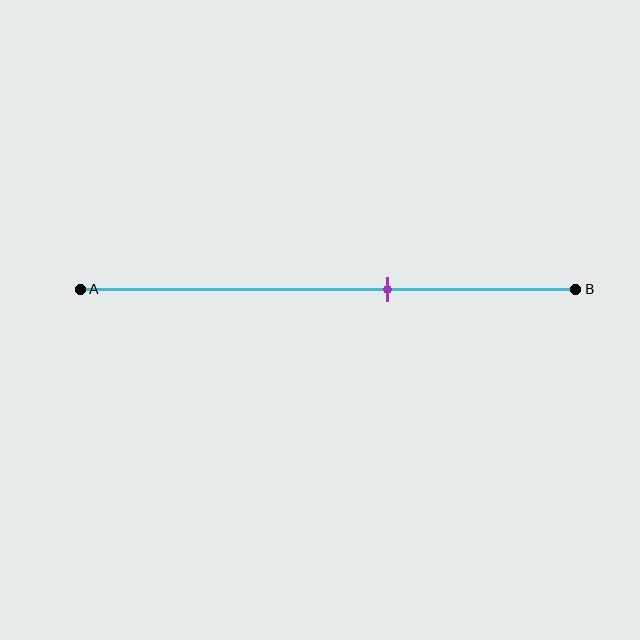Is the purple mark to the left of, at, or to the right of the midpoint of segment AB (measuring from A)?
The purple mark is to the right of the midpoint of segment AB.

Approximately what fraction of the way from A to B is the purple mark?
The purple mark is approximately 60% of the way from A to B.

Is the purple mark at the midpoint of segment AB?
No, the mark is at about 60% from A, not at the 50% midpoint.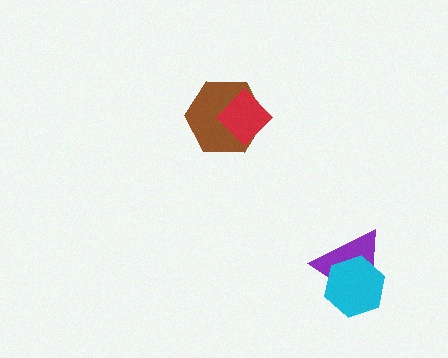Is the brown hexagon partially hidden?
Yes, it is partially covered by another shape.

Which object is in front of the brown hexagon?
The red diamond is in front of the brown hexagon.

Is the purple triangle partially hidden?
Yes, it is partially covered by another shape.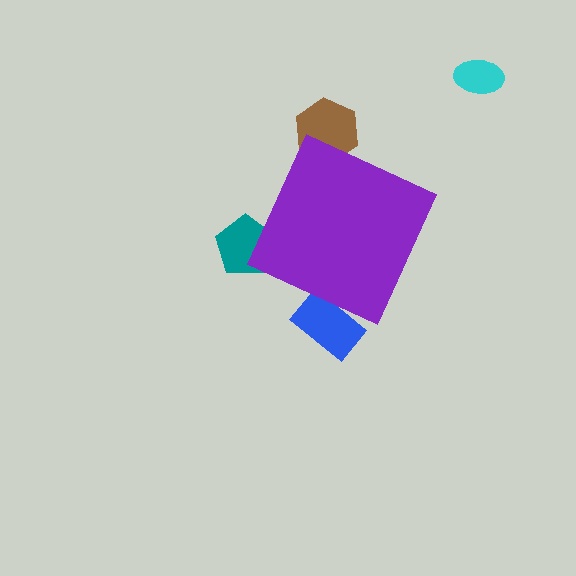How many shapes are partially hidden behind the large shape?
3 shapes are partially hidden.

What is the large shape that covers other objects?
A purple diamond.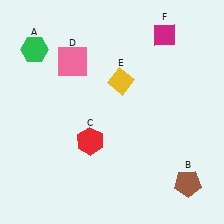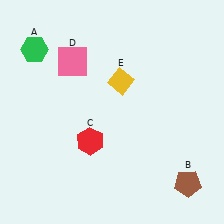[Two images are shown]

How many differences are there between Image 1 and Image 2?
There is 1 difference between the two images.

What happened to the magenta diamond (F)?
The magenta diamond (F) was removed in Image 2. It was in the top-right area of Image 1.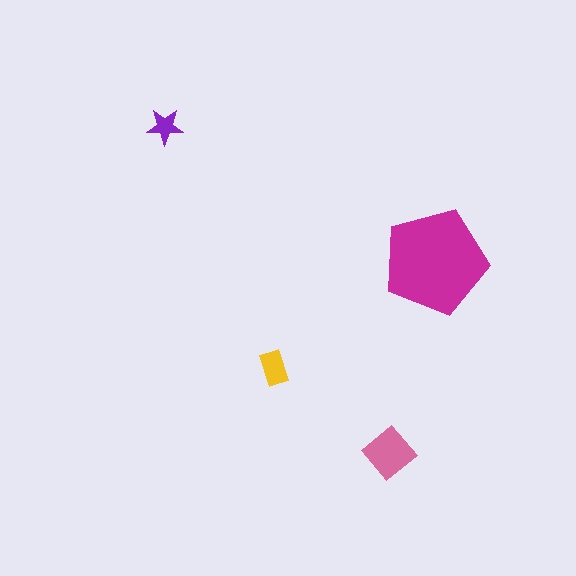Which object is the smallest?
The purple star.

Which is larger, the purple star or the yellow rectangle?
The yellow rectangle.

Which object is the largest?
The magenta pentagon.